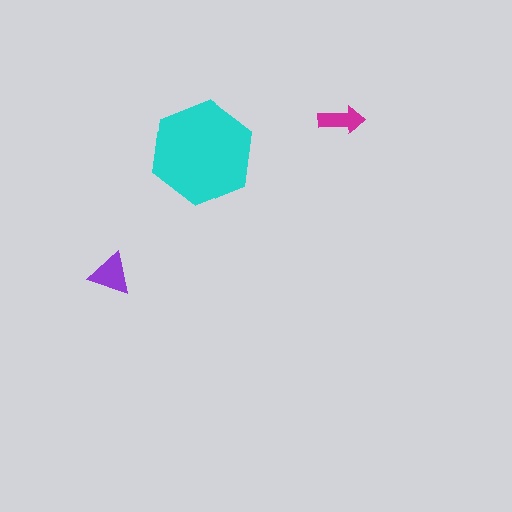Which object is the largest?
The cyan hexagon.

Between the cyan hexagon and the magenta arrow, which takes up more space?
The cyan hexagon.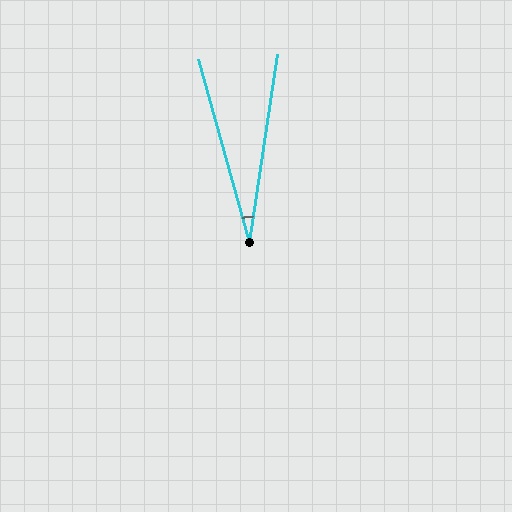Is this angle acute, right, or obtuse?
It is acute.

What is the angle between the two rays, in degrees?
Approximately 24 degrees.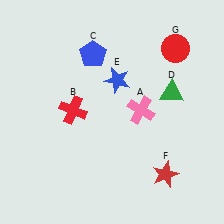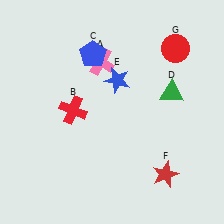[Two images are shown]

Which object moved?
The pink cross (A) moved up.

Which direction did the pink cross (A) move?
The pink cross (A) moved up.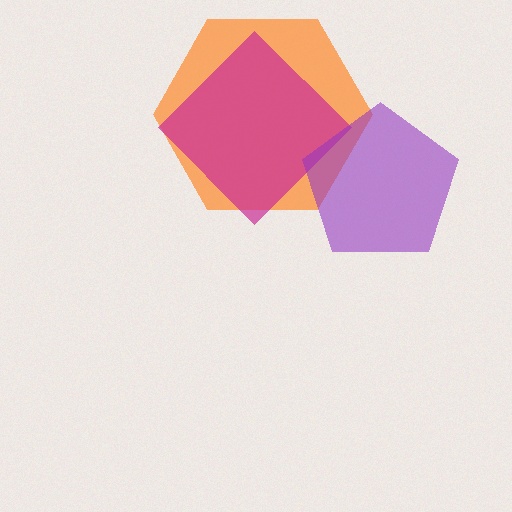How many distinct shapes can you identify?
There are 3 distinct shapes: an orange hexagon, a magenta diamond, a purple pentagon.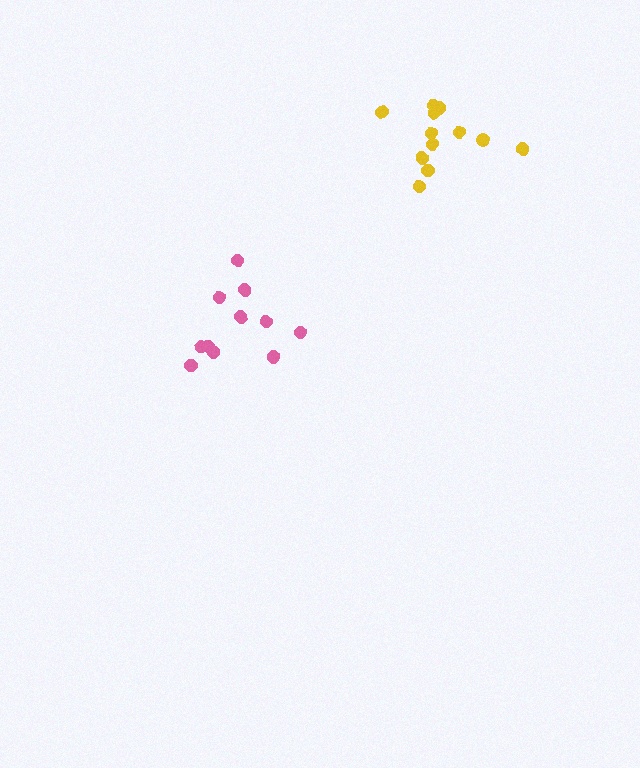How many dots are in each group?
Group 1: 11 dots, Group 2: 12 dots (23 total).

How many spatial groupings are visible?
There are 2 spatial groupings.